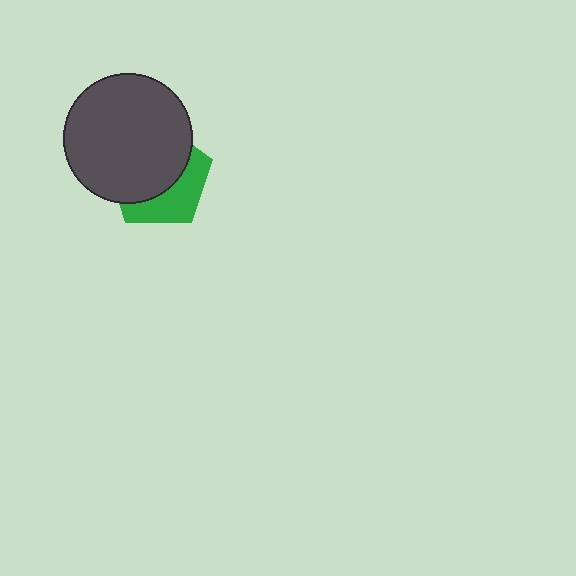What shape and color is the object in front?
The object in front is a dark gray circle.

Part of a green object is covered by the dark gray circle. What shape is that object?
It is a pentagon.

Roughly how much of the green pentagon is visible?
A small part of it is visible (roughly 40%).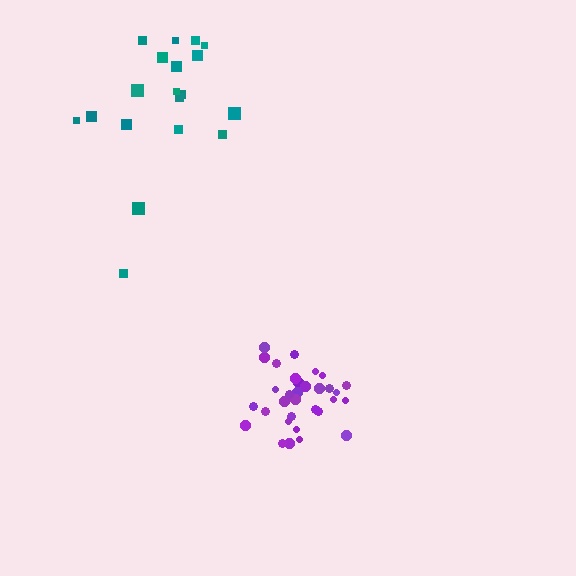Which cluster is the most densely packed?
Purple.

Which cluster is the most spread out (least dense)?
Teal.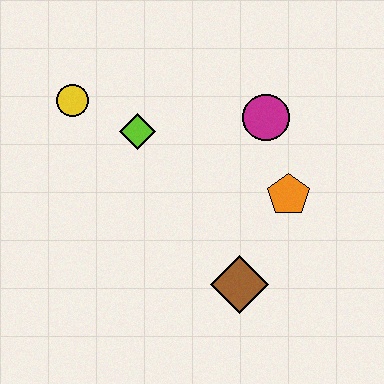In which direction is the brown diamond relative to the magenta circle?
The brown diamond is below the magenta circle.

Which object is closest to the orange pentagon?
The magenta circle is closest to the orange pentagon.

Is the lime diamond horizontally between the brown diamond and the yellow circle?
Yes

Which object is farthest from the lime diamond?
The brown diamond is farthest from the lime diamond.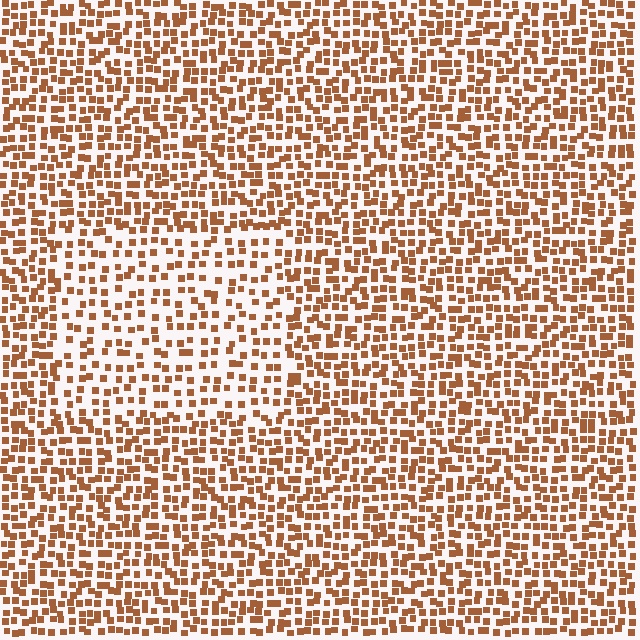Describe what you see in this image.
The image contains small brown elements arranged at two different densities. A rectangle-shaped region is visible where the elements are less densely packed than the surrounding area.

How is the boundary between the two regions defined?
The boundary is defined by a change in element density (approximately 1.7x ratio). All elements are the same color, size, and shape.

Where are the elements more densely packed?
The elements are more densely packed outside the rectangle boundary.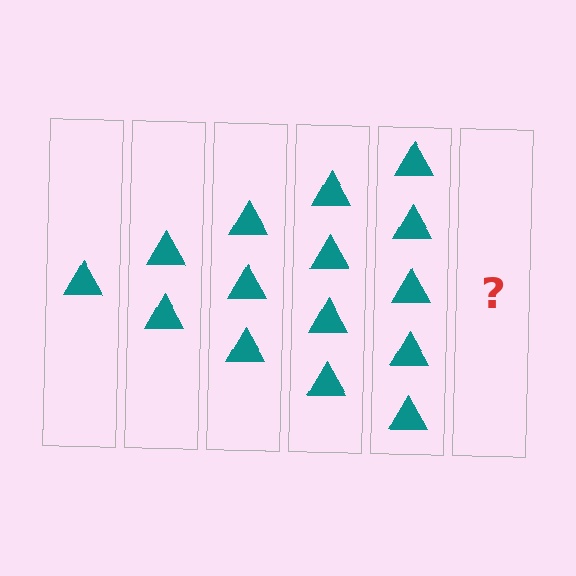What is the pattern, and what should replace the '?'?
The pattern is that each step adds one more triangle. The '?' should be 6 triangles.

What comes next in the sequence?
The next element should be 6 triangles.